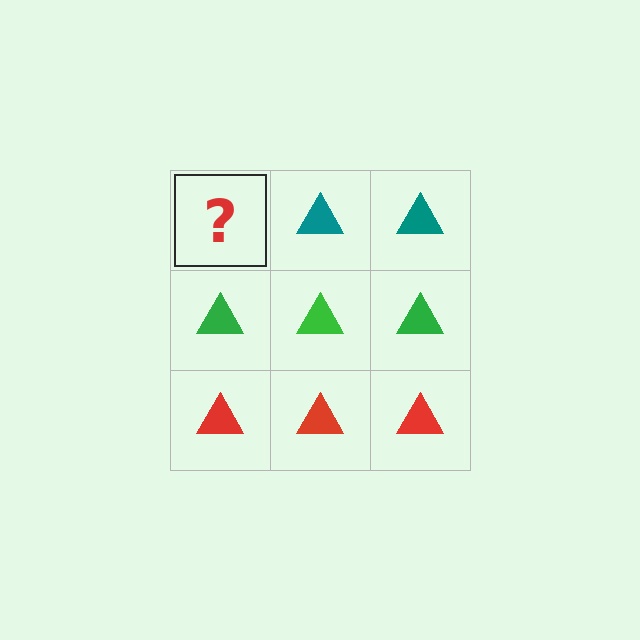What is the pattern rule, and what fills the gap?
The rule is that each row has a consistent color. The gap should be filled with a teal triangle.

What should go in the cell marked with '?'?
The missing cell should contain a teal triangle.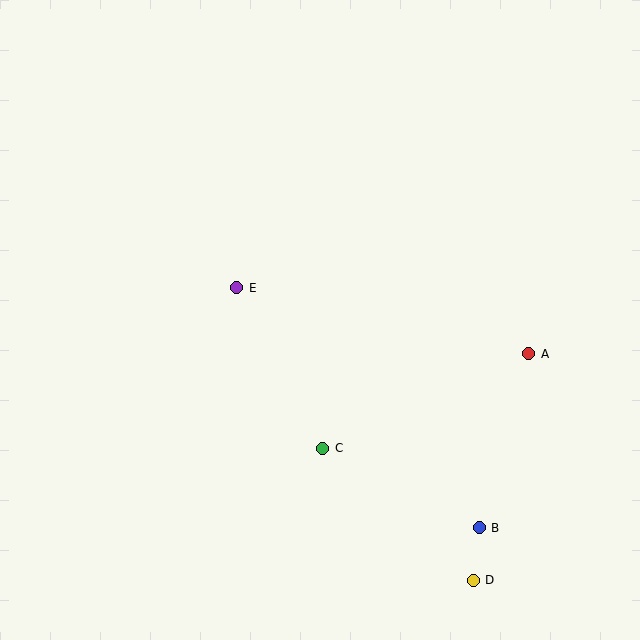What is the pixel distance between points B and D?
The distance between B and D is 52 pixels.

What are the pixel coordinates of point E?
Point E is at (237, 288).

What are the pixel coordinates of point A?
Point A is at (529, 354).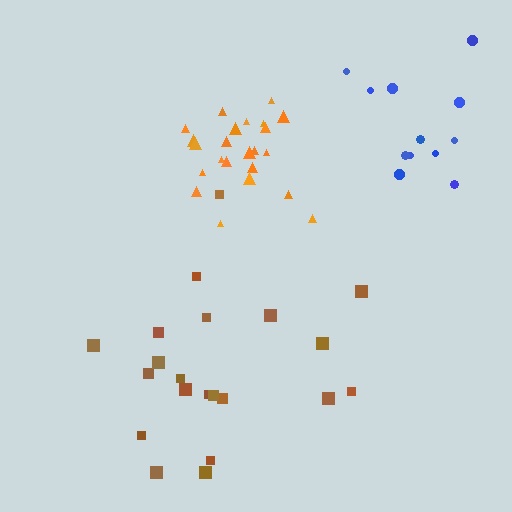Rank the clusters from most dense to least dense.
orange, brown, blue.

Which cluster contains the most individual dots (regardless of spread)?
Orange (23).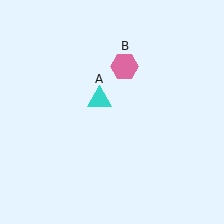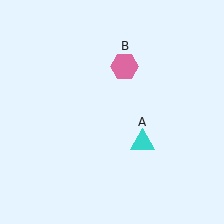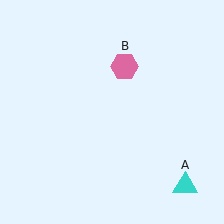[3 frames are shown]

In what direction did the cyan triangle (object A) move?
The cyan triangle (object A) moved down and to the right.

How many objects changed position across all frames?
1 object changed position: cyan triangle (object A).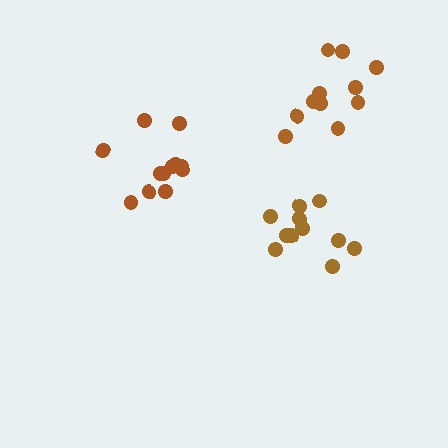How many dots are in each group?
Group 1: 11 dots, Group 2: 12 dots, Group 3: 11 dots (34 total).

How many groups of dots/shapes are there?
There are 3 groups.